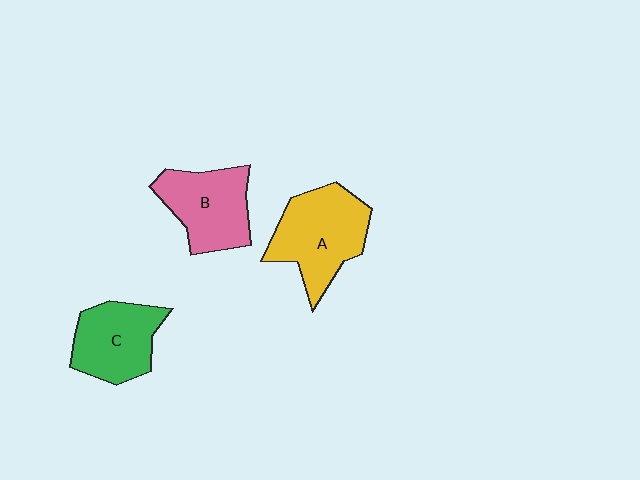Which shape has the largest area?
Shape A (yellow).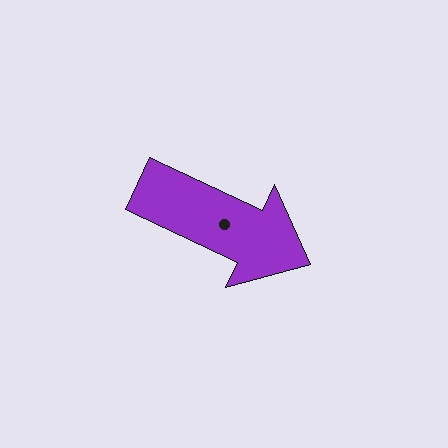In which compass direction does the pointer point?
Southeast.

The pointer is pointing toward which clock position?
Roughly 4 o'clock.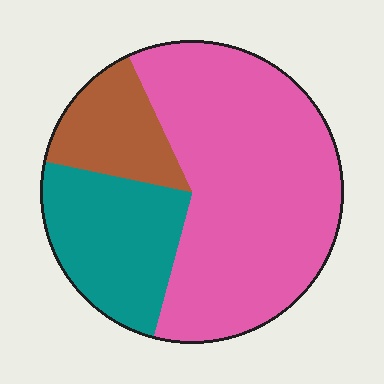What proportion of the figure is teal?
Teal covers 24% of the figure.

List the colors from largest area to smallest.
From largest to smallest: pink, teal, brown.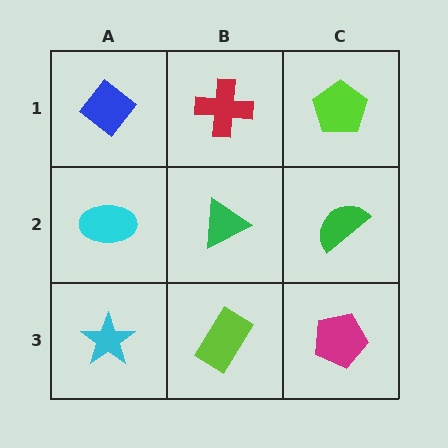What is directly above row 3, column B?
A green triangle.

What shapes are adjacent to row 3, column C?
A green semicircle (row 2, column C), a lime rectangle (row 3, column B).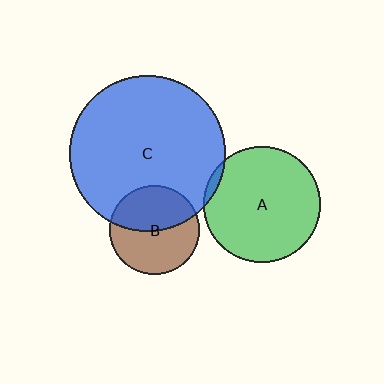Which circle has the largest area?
Circle C (blue).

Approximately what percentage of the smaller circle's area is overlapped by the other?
Approximately 45%.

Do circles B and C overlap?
Yes.